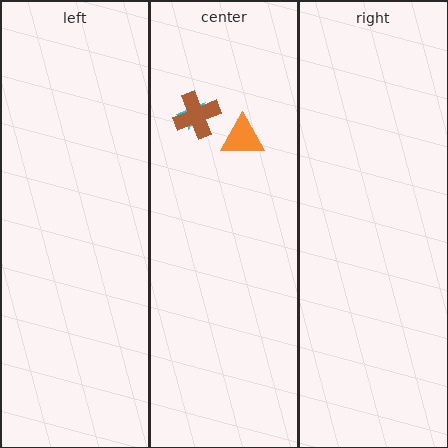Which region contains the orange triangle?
The center region.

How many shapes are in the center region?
3.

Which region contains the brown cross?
The center region.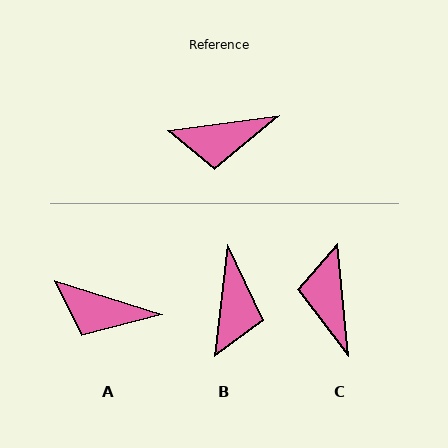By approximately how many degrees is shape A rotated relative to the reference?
Approximately 25 degrees clockwise.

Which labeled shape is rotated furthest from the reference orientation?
C, about 92 degrees away.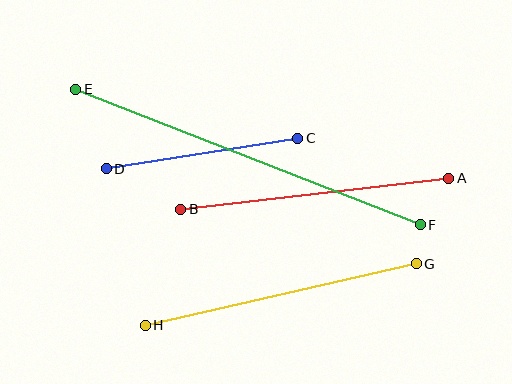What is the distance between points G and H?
The distance is approximately 278 pixels.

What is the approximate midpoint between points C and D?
The midpoint is at approximately (202, 154) pixels.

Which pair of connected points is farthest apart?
Points E and F are farthest apart.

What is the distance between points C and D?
The distance is approximately 194 pixels.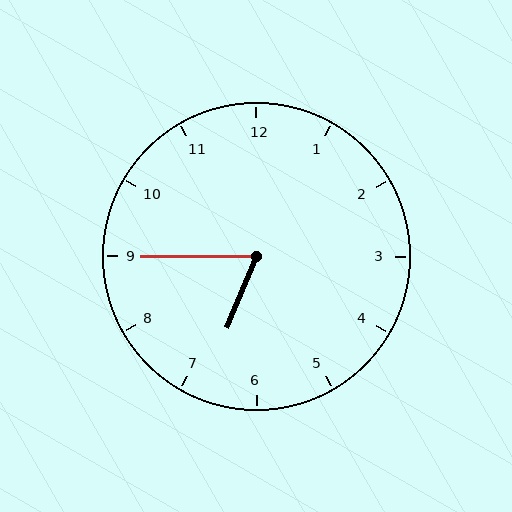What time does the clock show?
6:45.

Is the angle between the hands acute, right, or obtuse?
It is acute.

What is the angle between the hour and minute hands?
Approximately 68 degrees.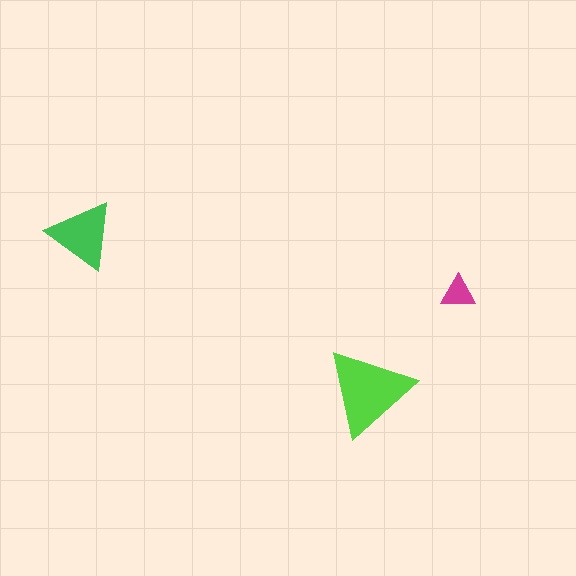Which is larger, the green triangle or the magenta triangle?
The green one.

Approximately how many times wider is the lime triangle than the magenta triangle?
About 2.5 times wider.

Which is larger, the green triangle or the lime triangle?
The lime one.